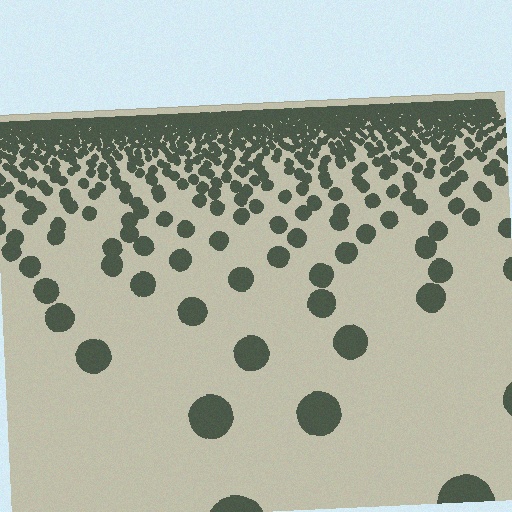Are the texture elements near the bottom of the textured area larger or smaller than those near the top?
Larger. Near the bottom, elements are closer to the viewer and appear at a bigger on-screen size.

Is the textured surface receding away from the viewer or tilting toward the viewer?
The surface is receding away from the viewer. Texture elements get smaller and denser toward the top.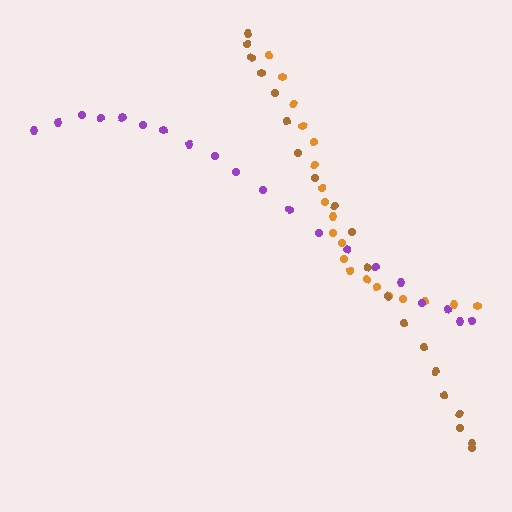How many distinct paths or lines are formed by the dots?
There are 3 distinct paths.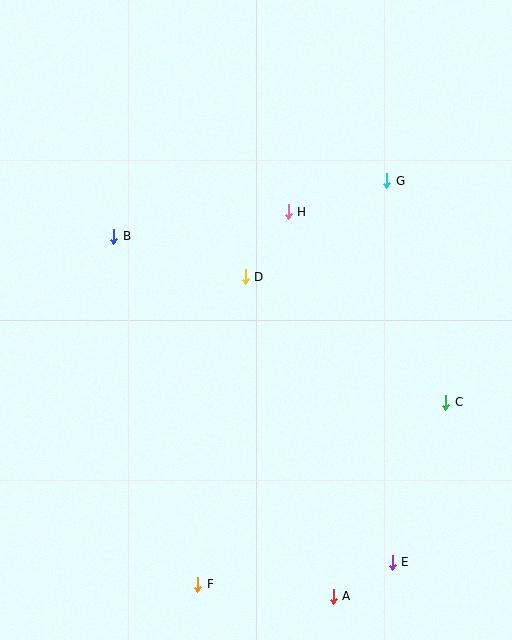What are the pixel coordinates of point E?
Point E is at (392, 562).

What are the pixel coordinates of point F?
Point F is at (198, 584).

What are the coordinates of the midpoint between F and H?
The midpoint between F and H is at (243, 398).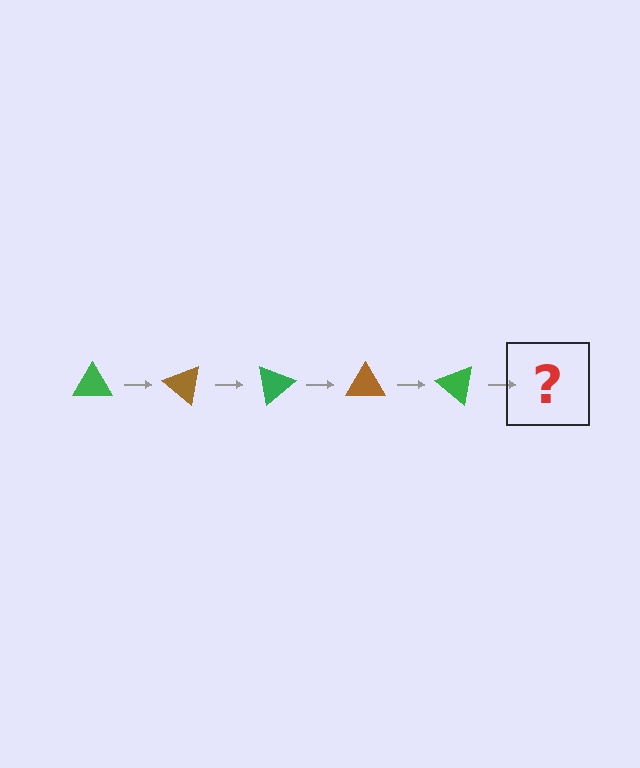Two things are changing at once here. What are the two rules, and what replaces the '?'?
The two rules are that it rotates 40 degrees each step and the color cycles through green and brown. The '?' should be a brown triangle, rotated 200 degrees from the start.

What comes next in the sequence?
The next element should be a brown triangle, rotated 200 degrees from the start.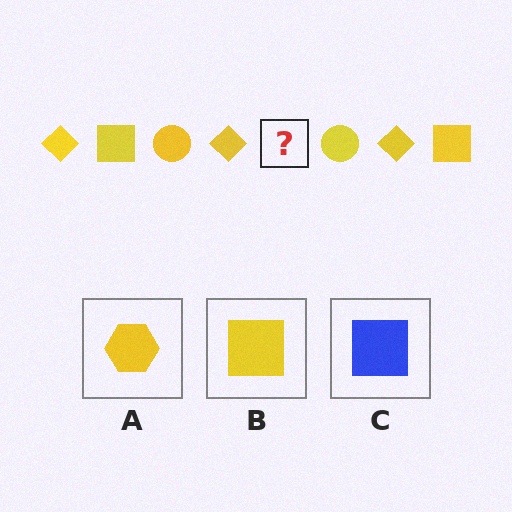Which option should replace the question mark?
Option B.